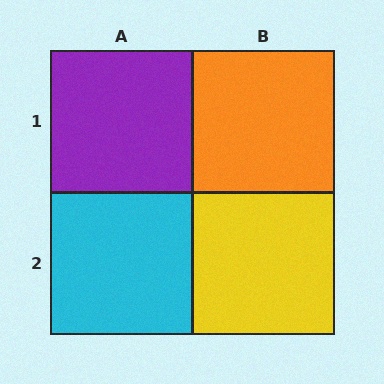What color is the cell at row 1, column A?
Purple.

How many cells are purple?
1 cell is purple.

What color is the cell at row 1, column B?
Orange.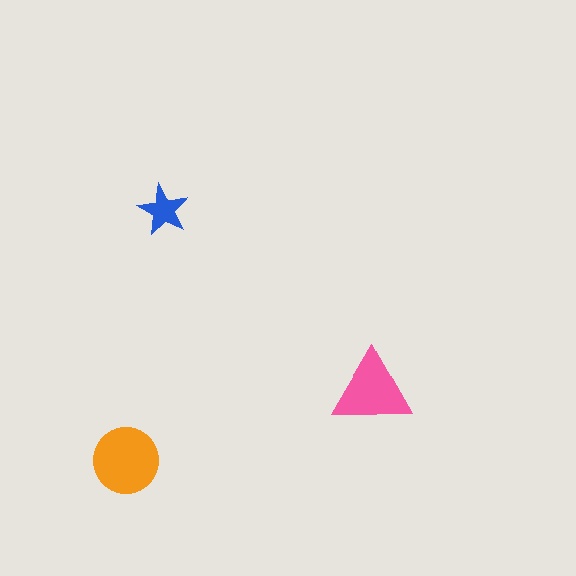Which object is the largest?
The orange circle.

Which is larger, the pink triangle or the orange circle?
The orange circle.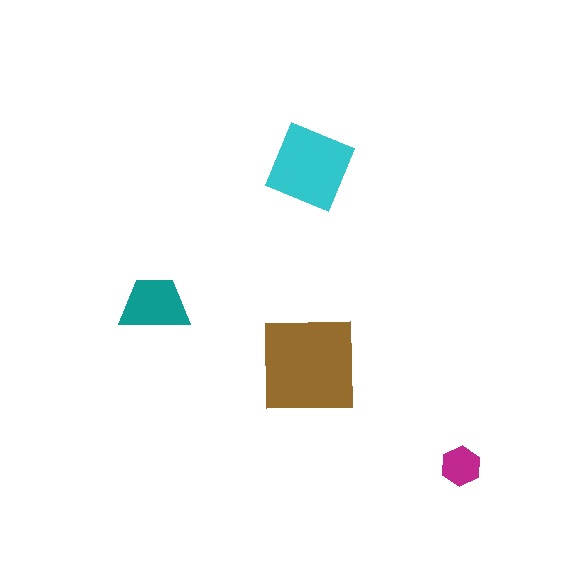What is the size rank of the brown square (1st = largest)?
1st.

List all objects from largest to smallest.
The brown square, the cyan square, the teal trapezoid, the magenta hexagon.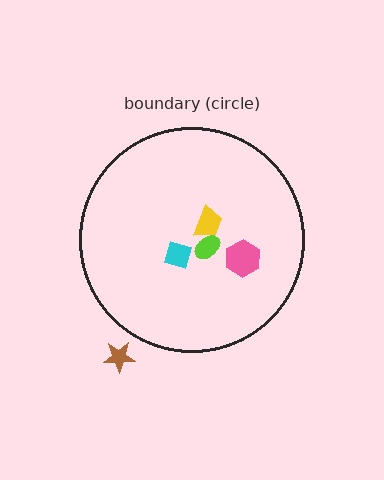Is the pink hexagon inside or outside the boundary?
Inside.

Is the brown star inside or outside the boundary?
Outside.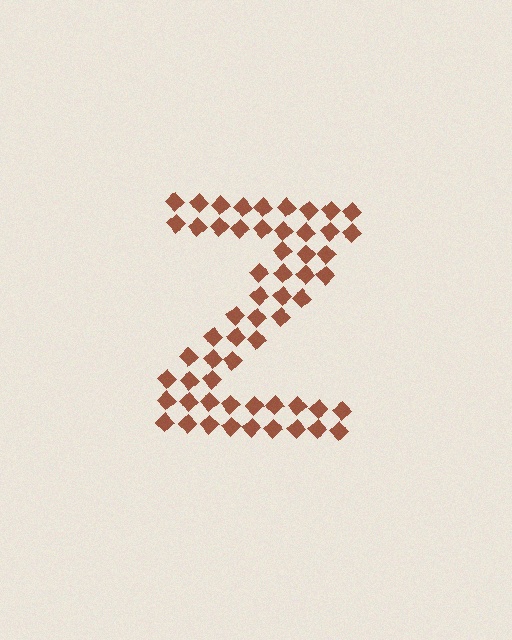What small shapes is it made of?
It is made of small diamonds.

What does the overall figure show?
The overall figure shows the letter Z.